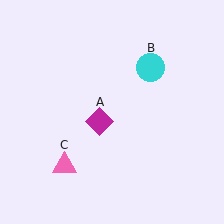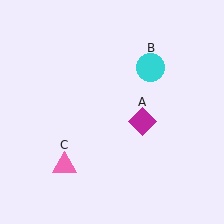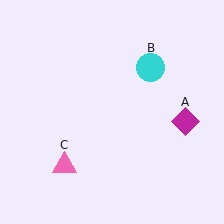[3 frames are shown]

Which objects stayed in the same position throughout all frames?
Cyan circle (object B) and pink triangle (object C) remained stationary.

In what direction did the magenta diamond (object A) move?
The magenta diamond (object A) moved right.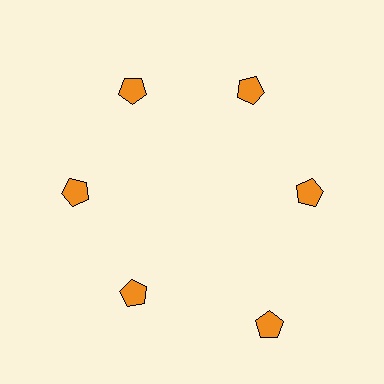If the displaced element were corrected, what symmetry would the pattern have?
It would have 6-fold rotational symmetry — the pattern would map onto itself every 60 degrees.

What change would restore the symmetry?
The symmetry would be restored by moving it inward, back onto the ring so that all 6 pentagons sit at equal angles and equal distance from the center.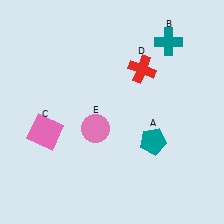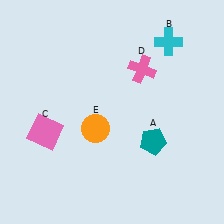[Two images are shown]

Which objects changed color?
B changed from teal to cyan. D changed from red to pink. E changed from pink to orange.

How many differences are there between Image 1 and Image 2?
There are 3 differences between the two images.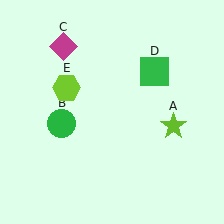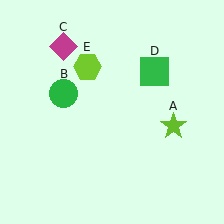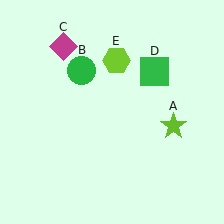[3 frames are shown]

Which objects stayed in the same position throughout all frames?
Lime star (object A) and magenta diamond (object C) and green square (object D) remained stationary.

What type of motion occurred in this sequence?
The green circle (object B), lime hexagon (object E) rotated clockwise around the center of the scene.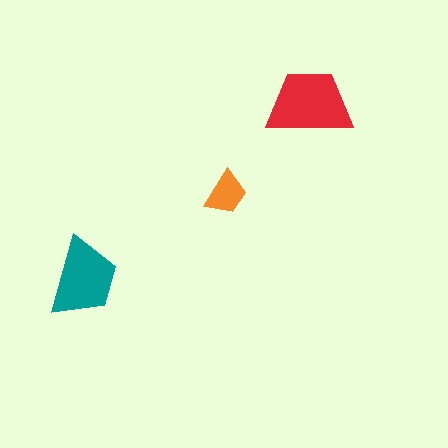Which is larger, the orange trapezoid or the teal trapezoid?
The teal one.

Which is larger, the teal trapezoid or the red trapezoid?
The red one.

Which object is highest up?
The red trapezoid is topmost.